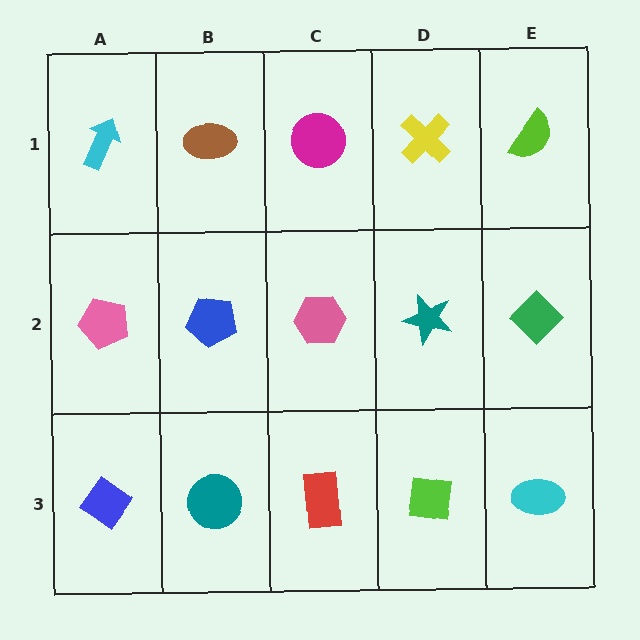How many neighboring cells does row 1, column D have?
3.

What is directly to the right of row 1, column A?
A brown ellipse.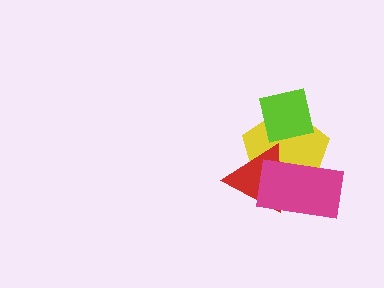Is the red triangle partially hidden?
Yes, it is partially covered by another shape.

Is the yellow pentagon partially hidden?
Yes, it is partially covered by another shape.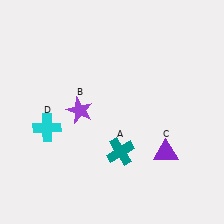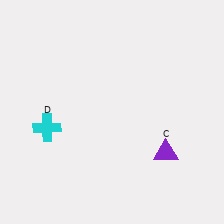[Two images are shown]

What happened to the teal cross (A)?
The teal cross (A) was removed in Image 2. It was in the bottom-right area of Image 1.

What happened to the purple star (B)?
The purple star (B) was removed in Image 2. It was in the top-left area of Image 1.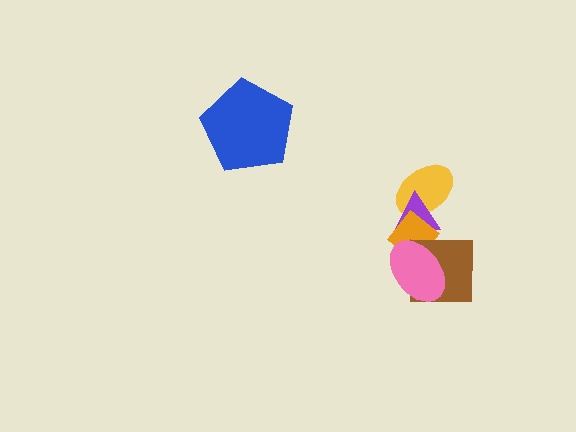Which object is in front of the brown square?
The pink ellipse is in front of the brown square.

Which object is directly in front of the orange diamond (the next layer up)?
The brown square is directly in front of the orange diamond.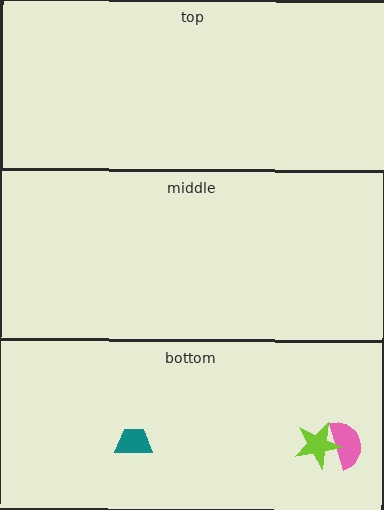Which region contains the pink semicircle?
The bottom region.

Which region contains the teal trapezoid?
The bottom region.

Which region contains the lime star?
The bottom region.